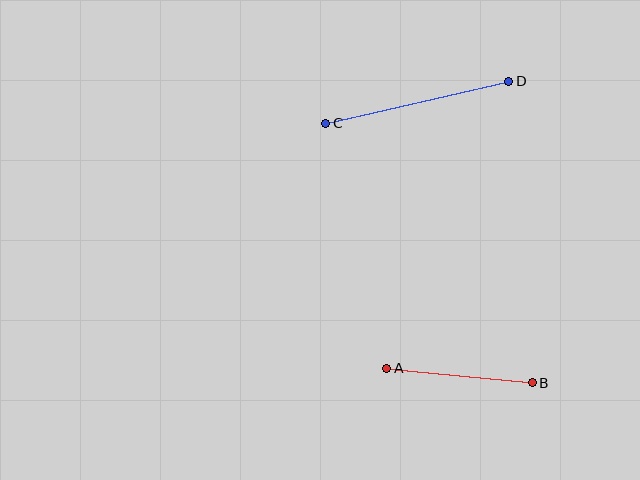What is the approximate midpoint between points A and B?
The midpoint is at approximately (459, 376) pixels.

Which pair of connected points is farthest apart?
Points C and D are farthest apart.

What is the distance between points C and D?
The distance is approximately 188 pixels.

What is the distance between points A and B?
The distance is approximately 146 pixels.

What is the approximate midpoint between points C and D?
The midpoint is at approximately (417, 102) pixels.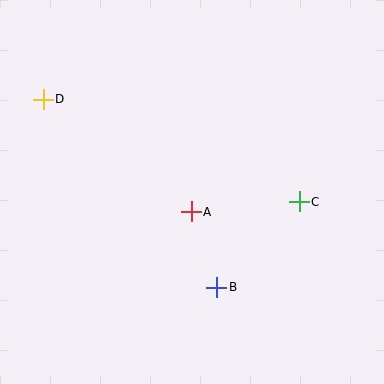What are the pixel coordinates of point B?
Point B is at (216, 287).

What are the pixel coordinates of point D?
Point D is at (43, 99).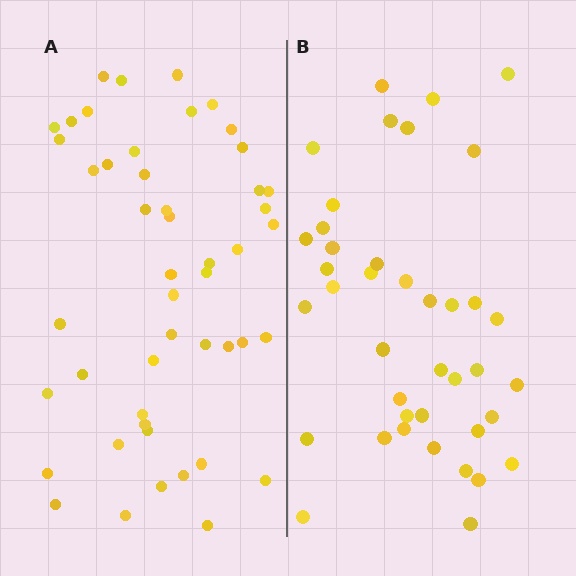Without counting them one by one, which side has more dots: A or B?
Region A (the left region) has more dots.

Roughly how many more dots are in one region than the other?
Region A has roughly 8 or so more dots than region B.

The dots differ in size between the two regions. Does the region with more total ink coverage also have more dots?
No. Region B has more total ink coverage because its dots are larger, but region A actually contains more individual dots. Total area can be misleading — the number of items is what matters here.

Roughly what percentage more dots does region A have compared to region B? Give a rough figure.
About 20% more.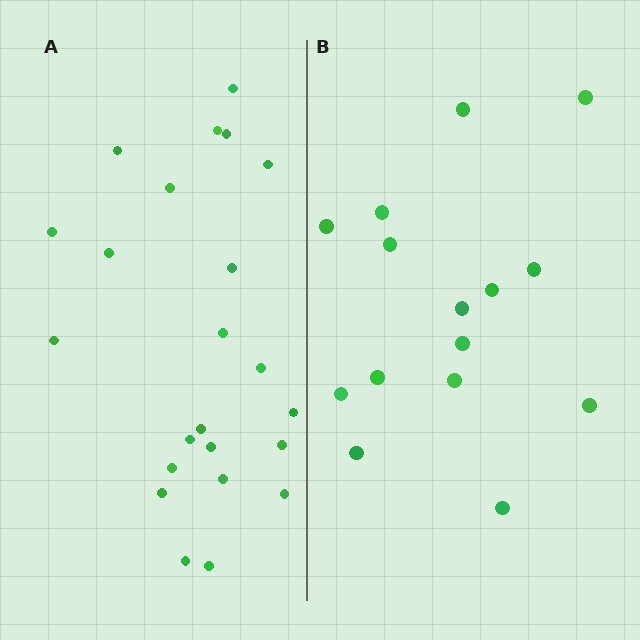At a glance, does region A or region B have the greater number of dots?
Region A (the left region) has more dots.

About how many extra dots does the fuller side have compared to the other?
Region A has roughly 8 or so more dots than region B.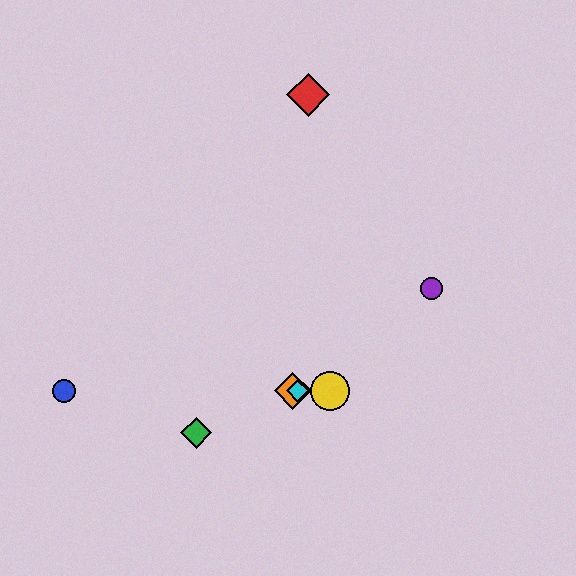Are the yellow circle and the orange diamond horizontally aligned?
Yes, both are at y≈391.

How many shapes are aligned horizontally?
4 shapes (the blue circle, the yellow circle, the orange diamond, the cyan diamond) are aligned horizontally.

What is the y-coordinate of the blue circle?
The blue circle is at y≈391.